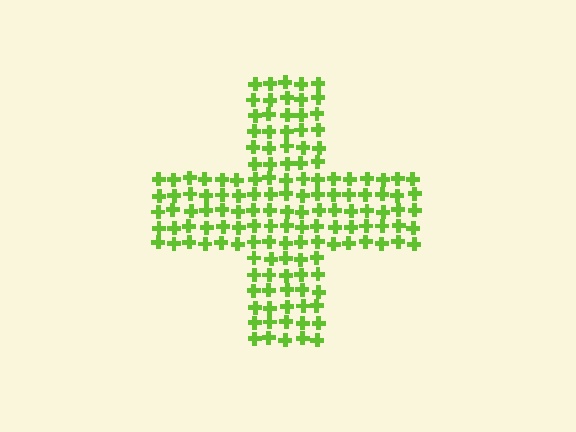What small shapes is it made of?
It is made of small crosses.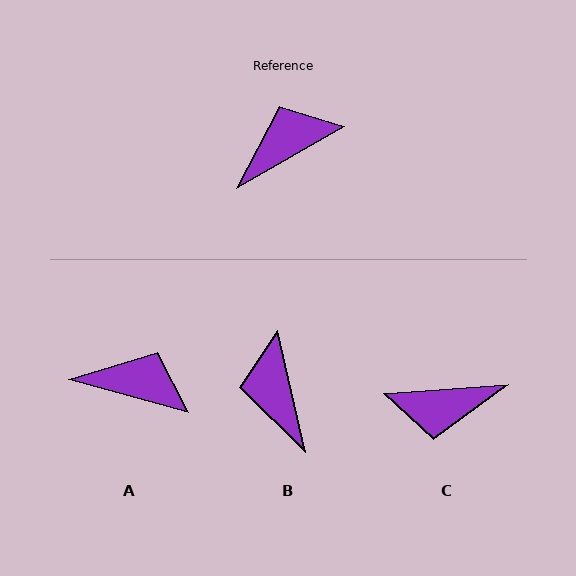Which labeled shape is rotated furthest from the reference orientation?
C, about 154 degrees away.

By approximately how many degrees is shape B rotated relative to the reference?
Approximately 73 degrees counter-clockwise.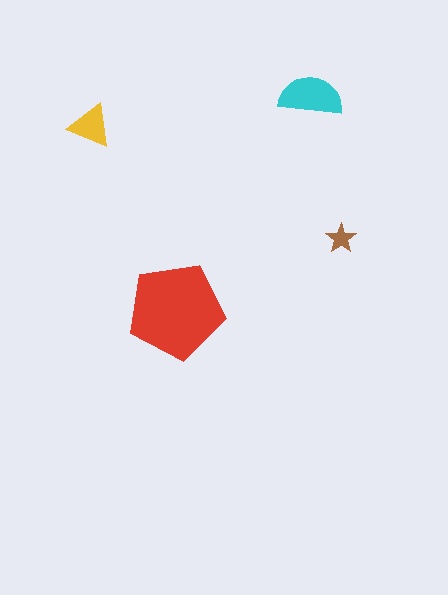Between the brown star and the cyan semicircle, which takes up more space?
The cyan semicircle.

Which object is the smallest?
The brown star.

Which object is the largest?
The red pentagon.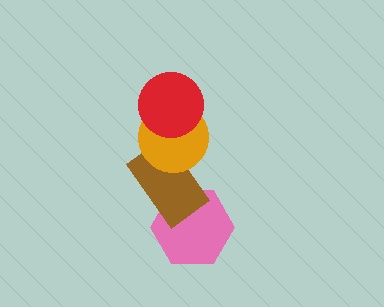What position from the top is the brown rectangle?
The brown rectangle is 3rd from the top.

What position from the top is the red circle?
The red circle is 1st from the top.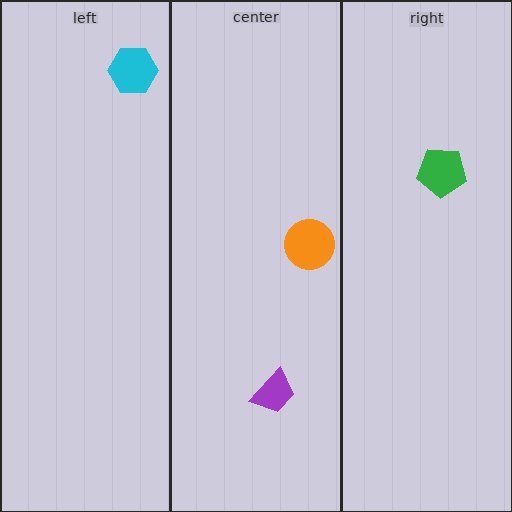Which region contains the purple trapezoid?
The center region.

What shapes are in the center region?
The purple trapezoid, the orange circle.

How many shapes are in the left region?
1.